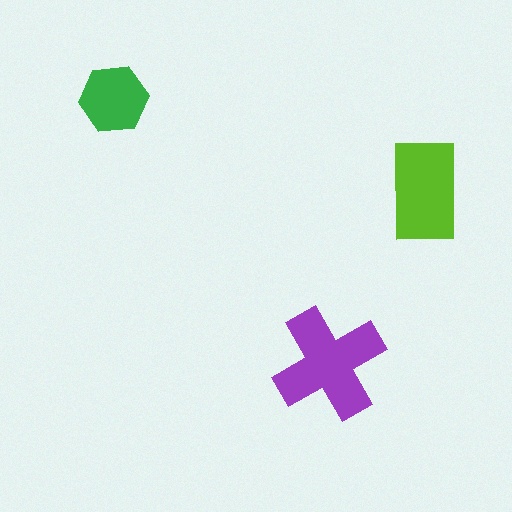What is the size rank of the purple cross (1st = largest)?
1st.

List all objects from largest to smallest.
The purple cross, the lime rectangle, the green hexagon.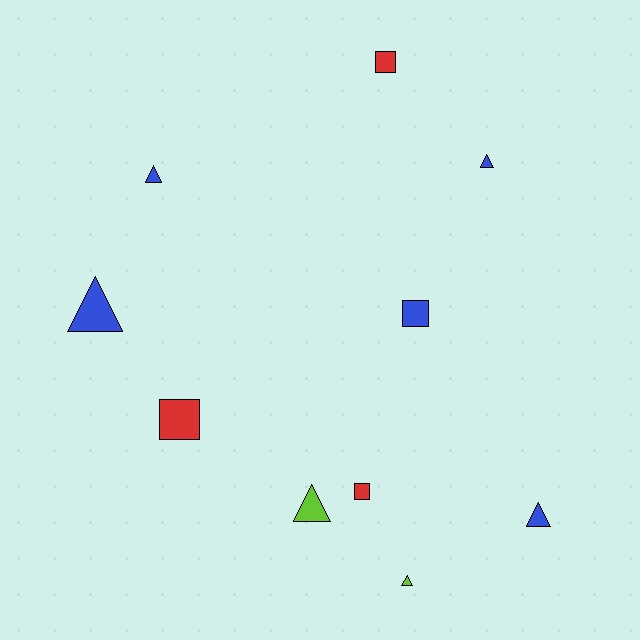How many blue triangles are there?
There are 4 blue triangles.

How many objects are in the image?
There are 10 objects.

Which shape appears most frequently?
Triangle, with 6 objects.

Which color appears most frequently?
Blue, with 5 objects.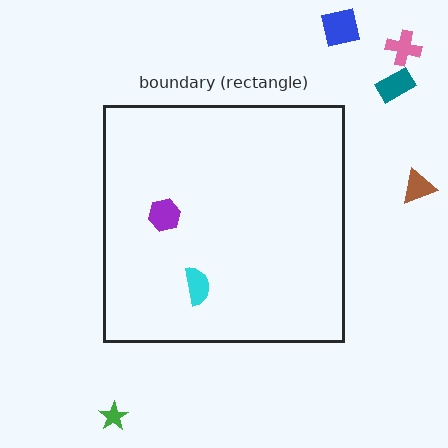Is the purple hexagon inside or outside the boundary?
Inside.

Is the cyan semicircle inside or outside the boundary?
Inside.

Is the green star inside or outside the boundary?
Outside.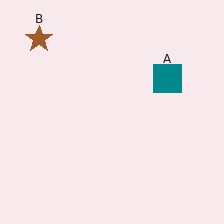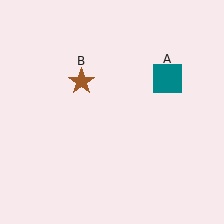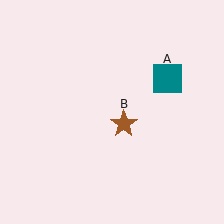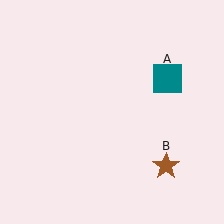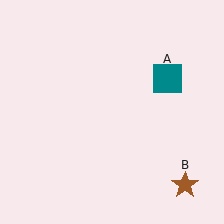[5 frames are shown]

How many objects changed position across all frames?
1 object changed position: brown star (object B).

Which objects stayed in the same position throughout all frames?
Teal square (object A) remained stationary.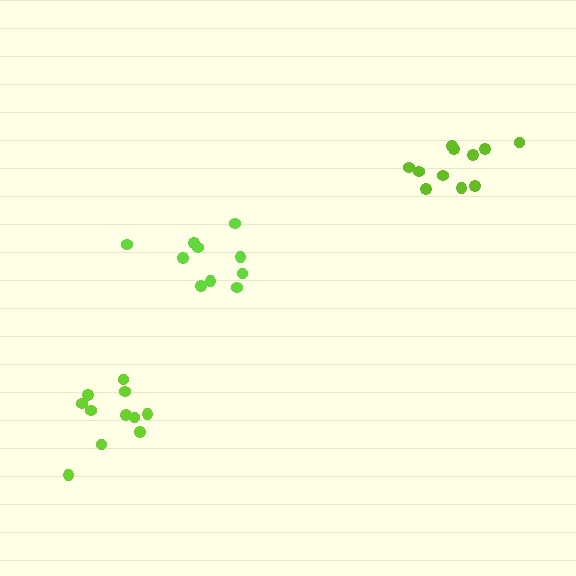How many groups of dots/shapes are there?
There are 3 groups.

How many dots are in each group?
Group 1: 10 dots, Group 2: 11 dots, Group 3: 11 dots (32 total).